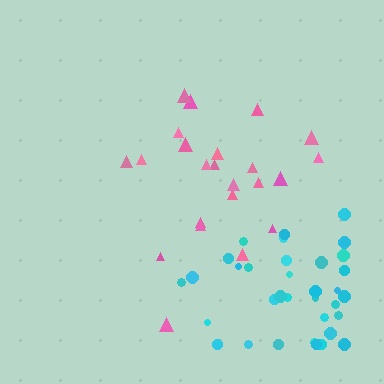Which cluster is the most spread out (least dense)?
Pink.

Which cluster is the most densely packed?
Cyan.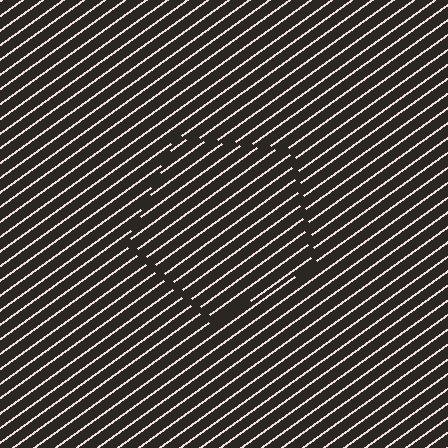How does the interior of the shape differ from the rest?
The interior of the shape contains the same grating, shifted by half a period — the contour is defined by the phase discontinuity where line-ends from the inner and outer gratings abut.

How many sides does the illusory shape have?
5 sides — the line-ends trace a pentagon.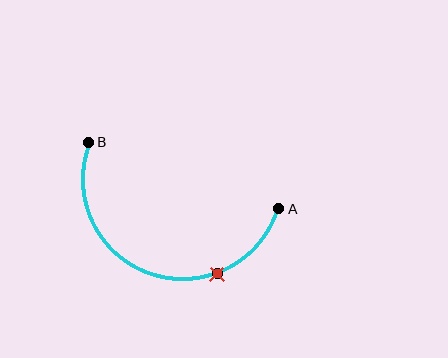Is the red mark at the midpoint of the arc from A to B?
No. The red mark lies on the arc but is closer to endpoint A. The arc midpoint would be at the point on the curve equidistant along the arc from both A and B.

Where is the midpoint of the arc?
The arc midpoint is the point on the curve farthest from the straight line joining A and B. It sits below that line.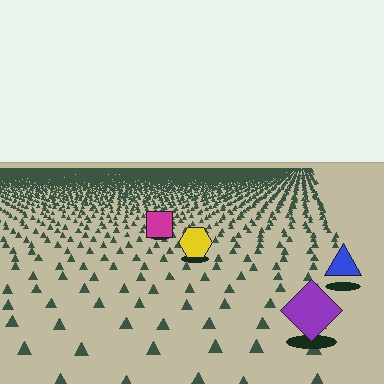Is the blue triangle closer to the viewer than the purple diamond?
No. The purple diamond is closer — you can tell from the texture gradient: the ground texture is coarser near it.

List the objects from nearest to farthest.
From nearest to farthest: the purple diamond, the blue triangle, the yellow hexagon, the magenta square.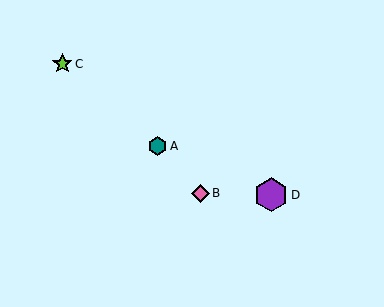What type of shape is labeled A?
Shape A is a teal hexagon.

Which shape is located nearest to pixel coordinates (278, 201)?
The purple hexagon (labeled D) at (271, 195) is nearest to that location.